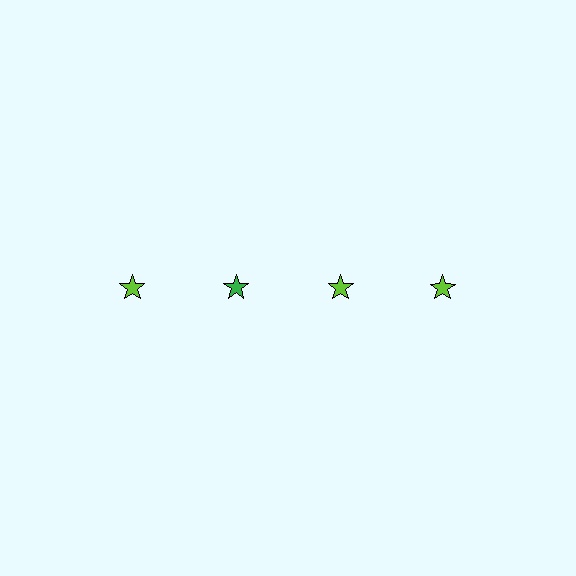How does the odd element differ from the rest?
It has a different color: green instead of lime.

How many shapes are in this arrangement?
There are 4 shapes arranged in a grid pattern.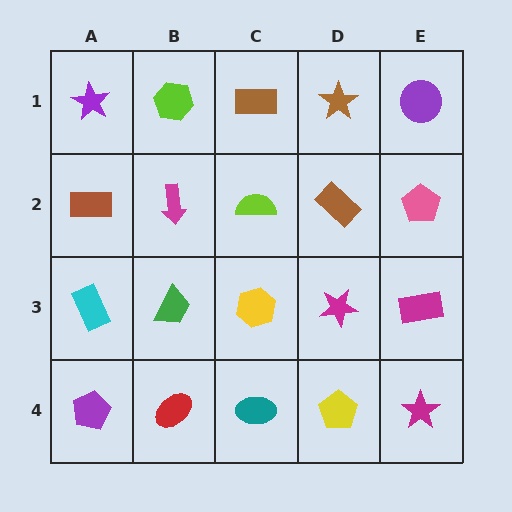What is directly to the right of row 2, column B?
A lime semicircle.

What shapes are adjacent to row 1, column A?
A brown rectangle (row 2, column A), a lime hexagon (row 1, column B).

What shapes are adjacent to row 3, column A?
A brown rectangle (row 2, column A), a purple pentagon (row 4, column A), a green trapezoid (row 3, column B).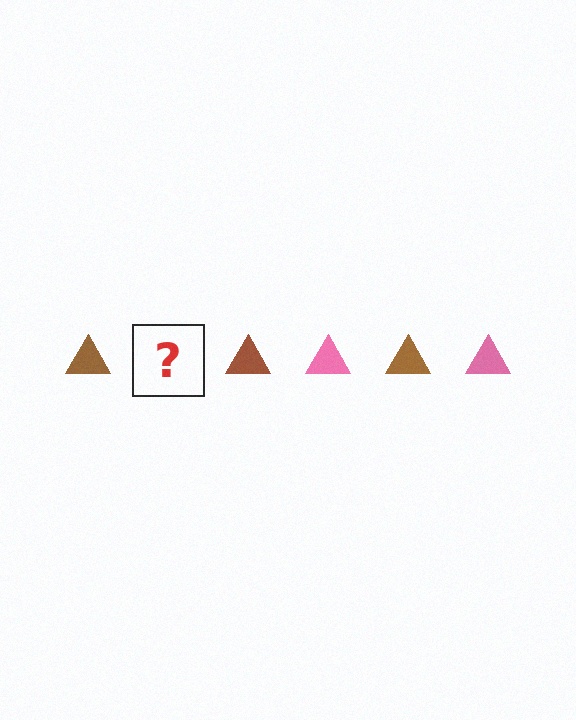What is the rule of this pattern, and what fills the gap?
The rule is that the pattern cycles through brown, pink triangles. The gap should be filled with a pink triangle.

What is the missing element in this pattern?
The missing element is a pink triangle.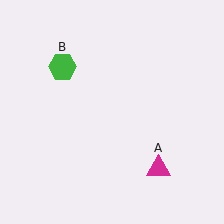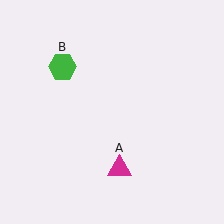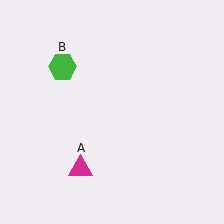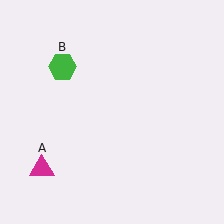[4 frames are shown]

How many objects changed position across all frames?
1 object changed position: magenta triangle (object A).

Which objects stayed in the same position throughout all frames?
Green hexagon (object B) remained stationary.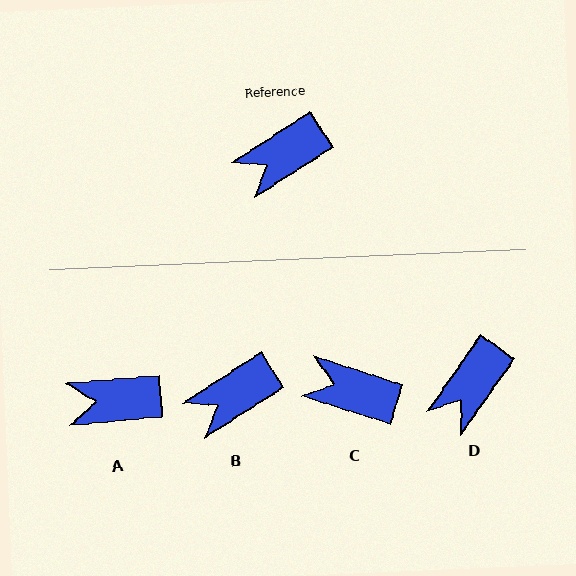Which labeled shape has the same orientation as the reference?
B.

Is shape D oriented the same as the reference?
No, it is off by about 22 degrees.